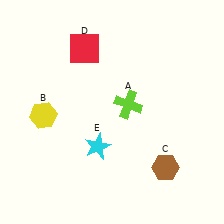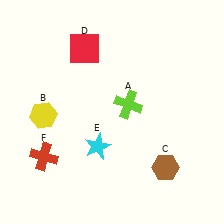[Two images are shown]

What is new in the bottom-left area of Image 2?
A red cross (F) was added in the bottom-left area of Image 2.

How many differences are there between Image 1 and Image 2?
There is 1 difference between the two images.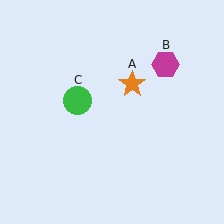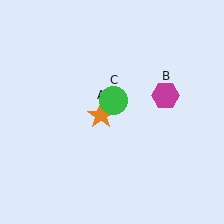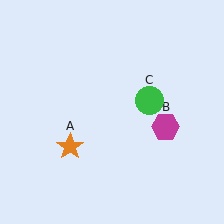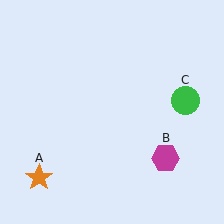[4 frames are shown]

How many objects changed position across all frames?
3 objects changed position: orange star (object A), magenta hexagon (object B), green circle (object C).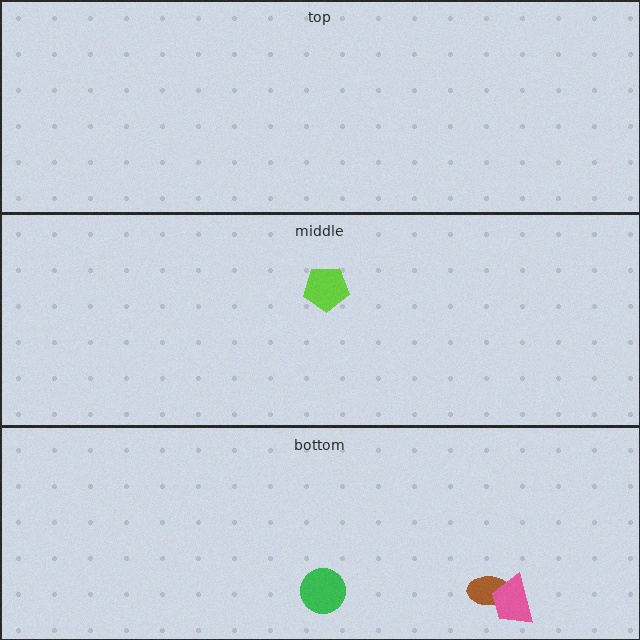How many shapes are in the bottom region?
3.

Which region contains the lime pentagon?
The middle region.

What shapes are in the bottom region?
The brown ellipse, the green circle, the pink trapezoid.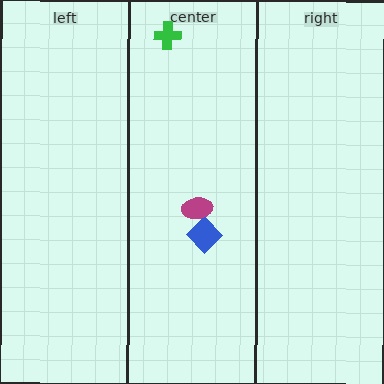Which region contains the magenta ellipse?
The center region.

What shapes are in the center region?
The blue diamond, the green cross, the magenta ellipse.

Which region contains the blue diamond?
The center region.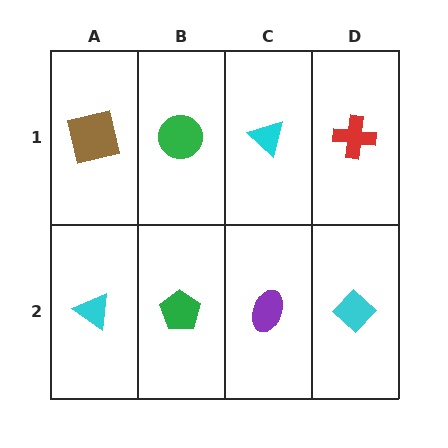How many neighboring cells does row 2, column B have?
3.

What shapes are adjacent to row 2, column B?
A green circle (row 1, column B), a cyan triangle (row 2, column A), a purple ellipse (row 2, column C).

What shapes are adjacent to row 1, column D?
A cyan diamond (row 2, column D), a cyan triangle (row 1, column C).